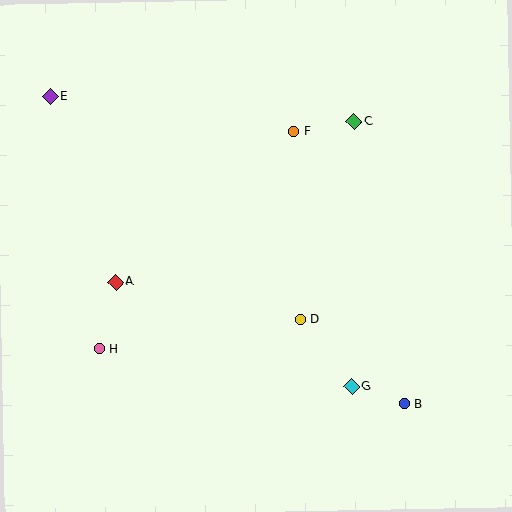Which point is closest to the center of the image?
Point D at (300, 319) is closest to the center.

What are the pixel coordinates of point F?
Point F is at (293, 131).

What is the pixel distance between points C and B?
The distance between C and B is 287 pixels.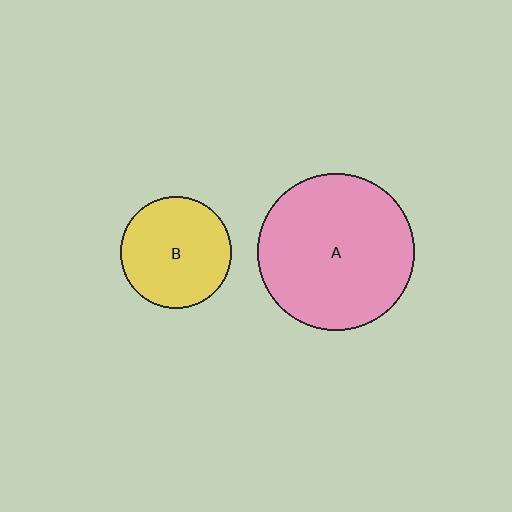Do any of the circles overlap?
No, none of the circles overlap.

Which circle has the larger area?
Circle A (pink).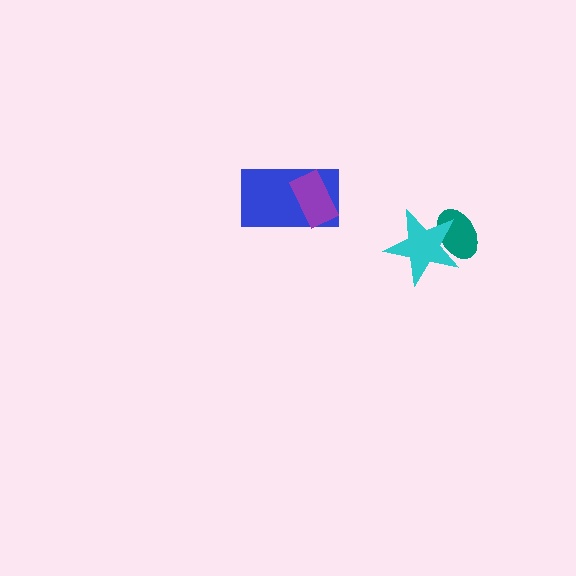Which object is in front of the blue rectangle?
The purple rectangle is in front of the blue rectangle.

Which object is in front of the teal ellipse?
The cyan star is in front of the teal ellipse.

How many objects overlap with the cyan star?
1 object overlaps with the cyan star.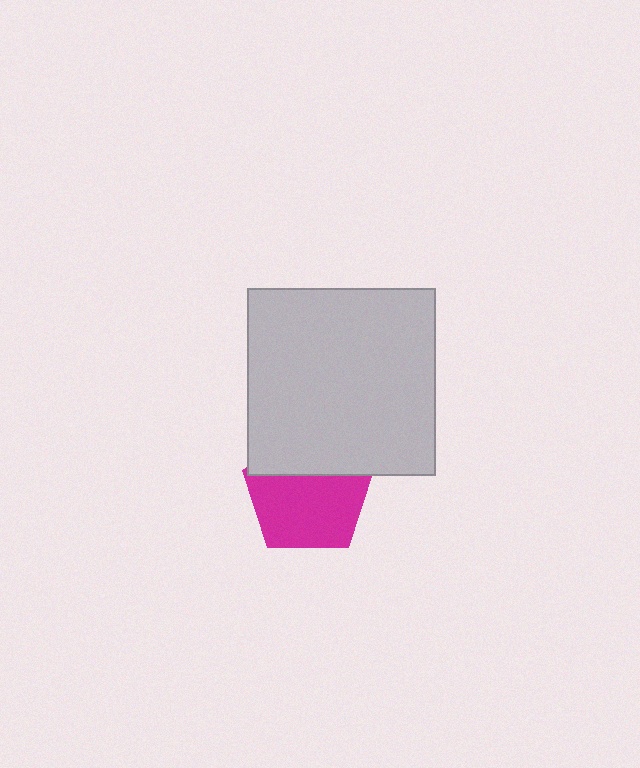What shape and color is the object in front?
The object in front is a light gray square.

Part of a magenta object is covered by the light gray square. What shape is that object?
It is a pentagon.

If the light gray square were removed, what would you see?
You would see the complete magenta pentagon.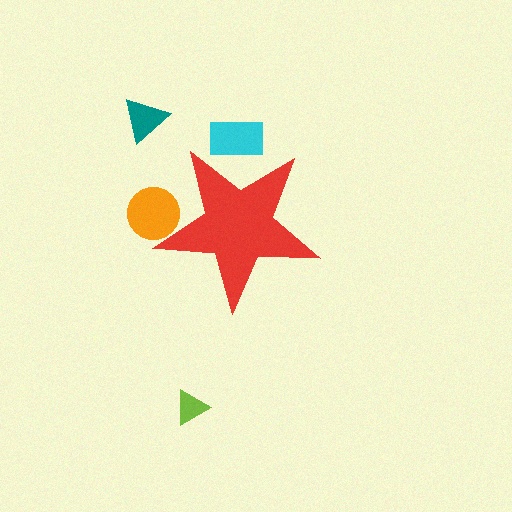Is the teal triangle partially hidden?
No, the teal triangle is fully visible.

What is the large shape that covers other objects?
A red star.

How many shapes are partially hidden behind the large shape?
2 shapes are partially hidden.